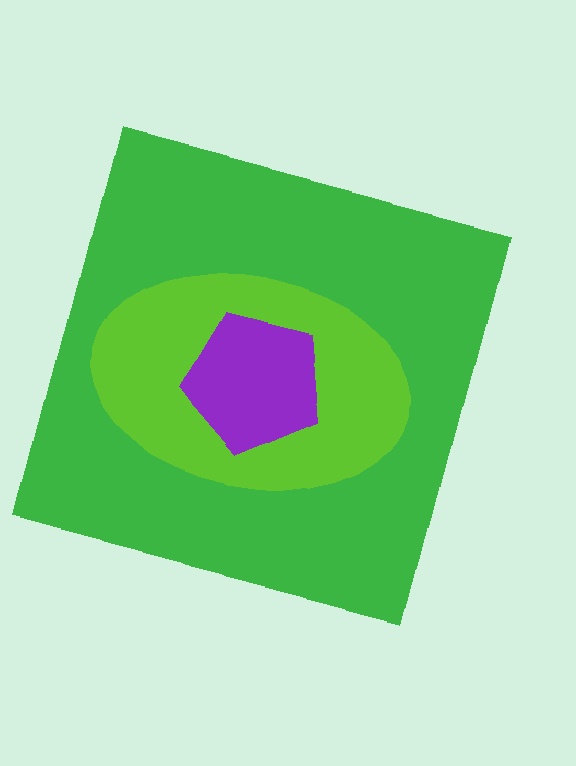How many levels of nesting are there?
3.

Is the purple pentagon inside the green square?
Yes.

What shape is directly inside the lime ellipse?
The purple pentagon.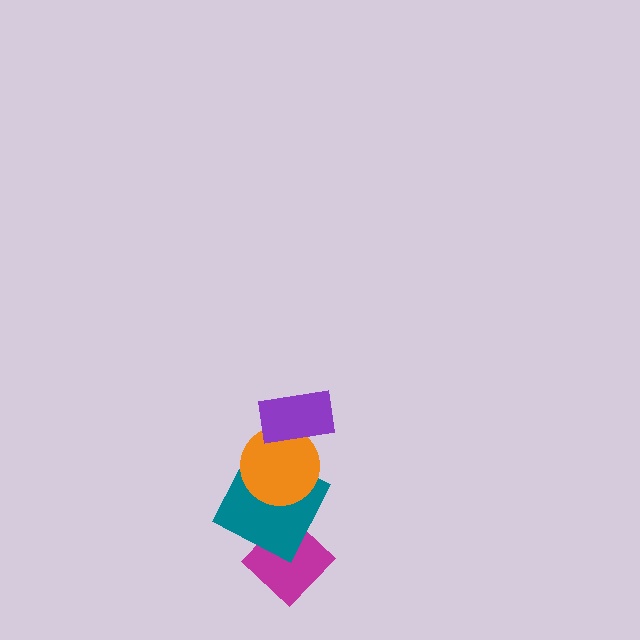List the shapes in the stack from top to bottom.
From top to bottom: the purple rectangle, the orange circle, the teal square, the magenta diamond.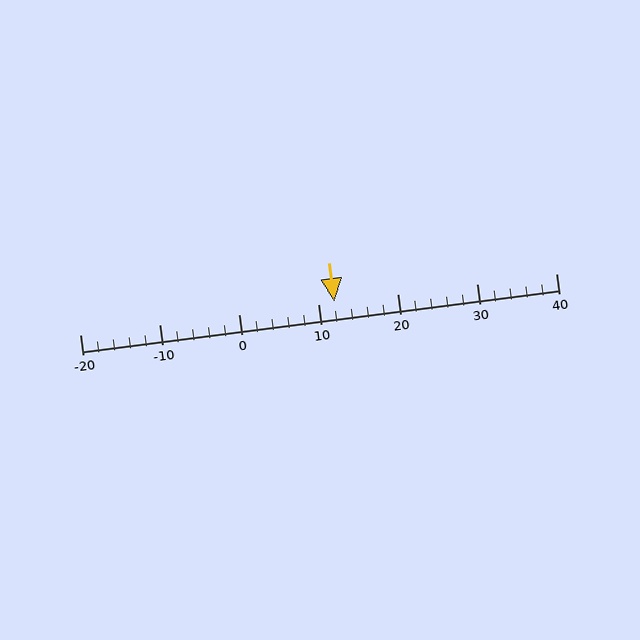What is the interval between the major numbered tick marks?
The major tick marks are spaced 10 units apart.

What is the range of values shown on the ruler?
The ruler shows values from -20 to 40.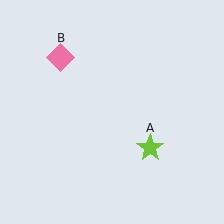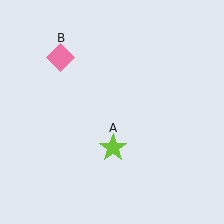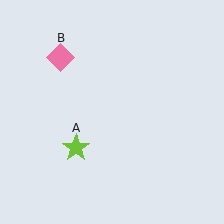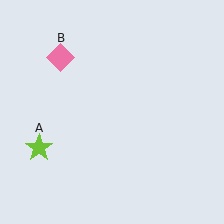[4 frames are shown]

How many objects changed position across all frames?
1 object changed position: lime star (object A).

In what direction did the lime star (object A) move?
The lime star (object A) moved left.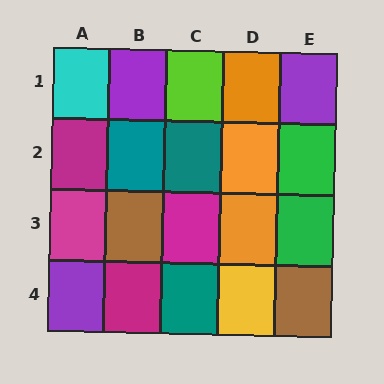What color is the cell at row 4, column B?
Magenta.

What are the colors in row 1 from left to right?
Cyan, purple, lime, orange, purple.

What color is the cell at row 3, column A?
Magenta.